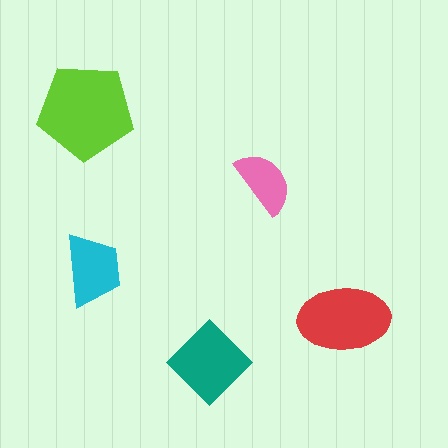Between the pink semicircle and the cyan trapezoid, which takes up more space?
The cyan trapezoid.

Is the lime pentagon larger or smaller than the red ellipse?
Larger.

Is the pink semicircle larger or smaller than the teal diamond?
Smaller.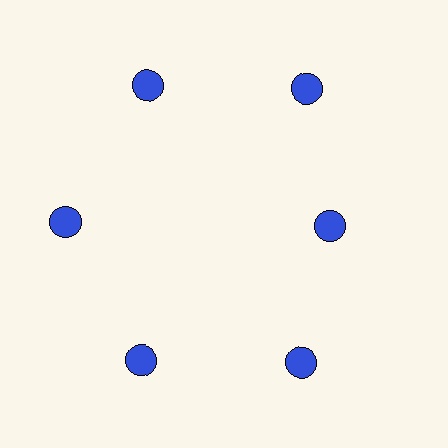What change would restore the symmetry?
The symmetry would be restored by moving it outward, back onto the ring so that all 6 circles sit at equal angles and equal distance from the center.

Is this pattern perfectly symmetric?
No. The 6 blue circles are arranged in a ring, but one element near the 3 o'clock position is pulled inward toward the center, breaking the 6-fold rotational symmetry.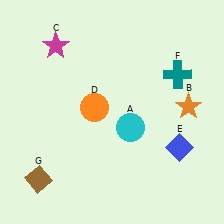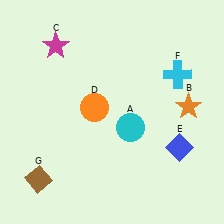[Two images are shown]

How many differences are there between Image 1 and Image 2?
There is 1 difference between the two images.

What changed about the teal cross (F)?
In Image 1, F is teal. In Image 2, it changed to cyan.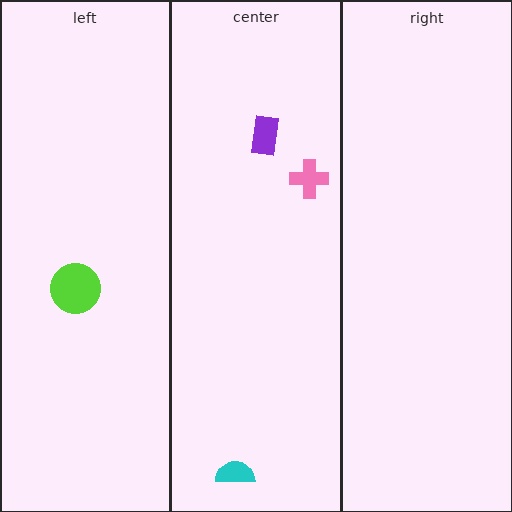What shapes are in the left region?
The lime circle.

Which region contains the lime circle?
The left region.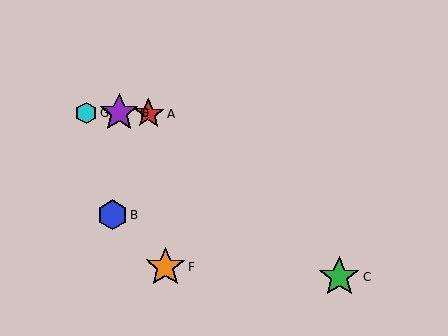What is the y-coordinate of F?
Object F is at y≈267.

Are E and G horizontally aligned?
Yes, both are at y≈113.